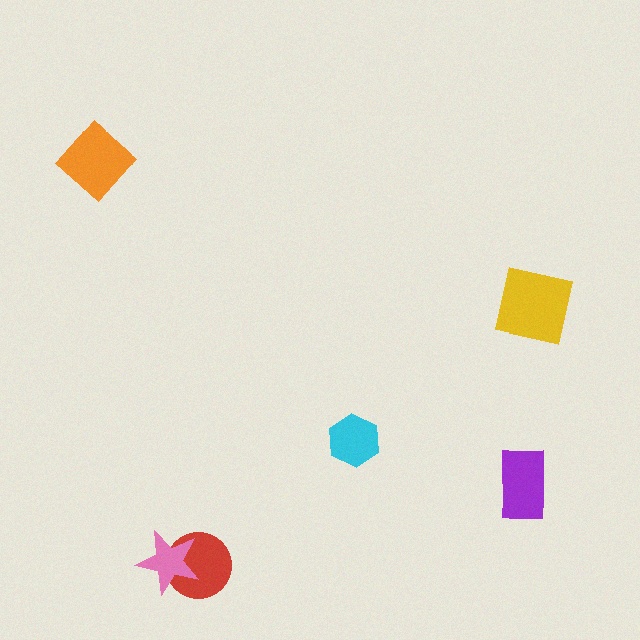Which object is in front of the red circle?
The pink star is in front of the red circle.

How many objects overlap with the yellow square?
0 objects overlap with the yellow square.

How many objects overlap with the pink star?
1 object overlaps with the pink star.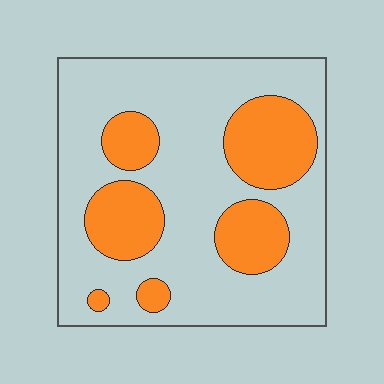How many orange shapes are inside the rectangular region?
6.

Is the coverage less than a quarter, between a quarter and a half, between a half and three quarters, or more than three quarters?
Between a quarter and a half.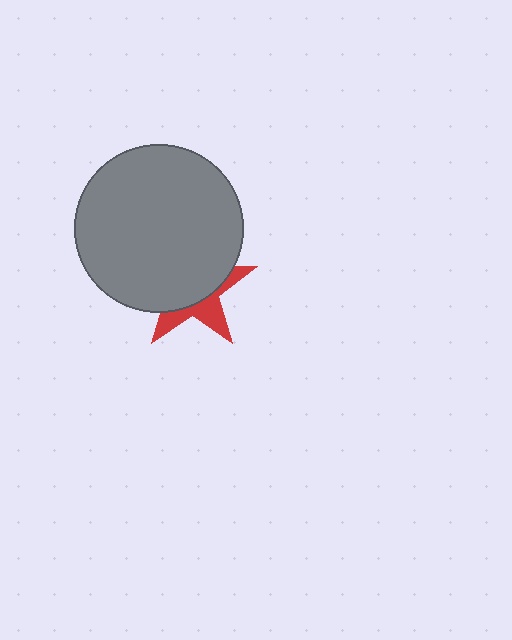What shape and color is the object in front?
The object in front is a gray circle.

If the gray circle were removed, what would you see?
You would see the complete red star.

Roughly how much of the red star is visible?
A small part of it is visible (roughly 35%).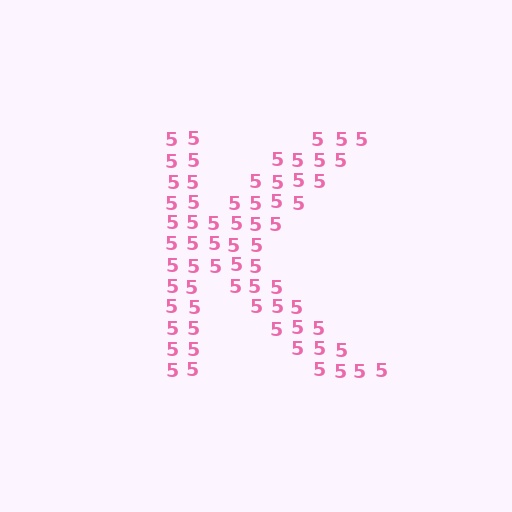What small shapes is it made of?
It is made of small digit 5's.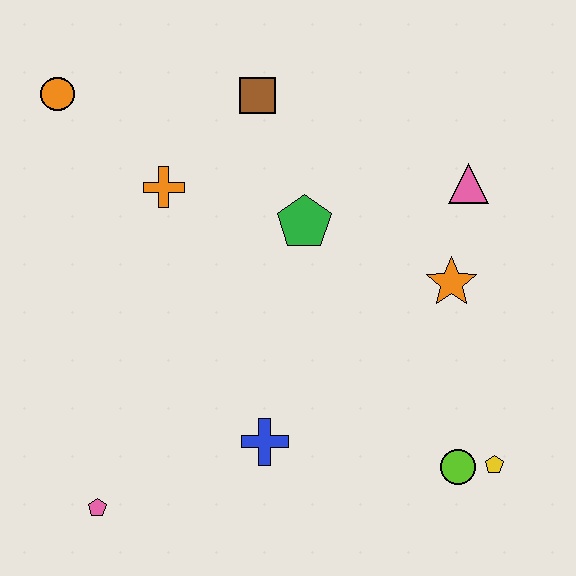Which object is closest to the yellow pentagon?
The lime circle is closest to the yellow pentagon.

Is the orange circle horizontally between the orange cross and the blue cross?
No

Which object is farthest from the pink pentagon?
The pink triangle is farthest from the pink pentagon.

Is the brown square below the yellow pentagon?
No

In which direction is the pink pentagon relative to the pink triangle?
The pink pentagon is to the left of the pink triangle.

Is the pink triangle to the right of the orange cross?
Yes